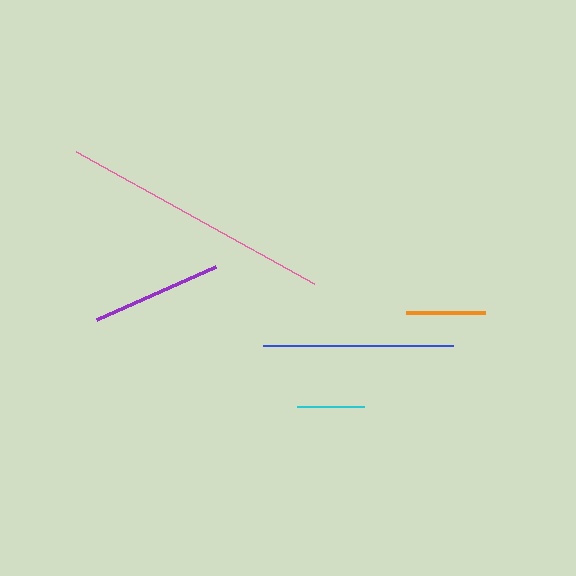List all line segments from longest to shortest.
From longest to shortest: pink, blue, purple, orange, cyan.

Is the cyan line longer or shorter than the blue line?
The blue line is longer than the cyan line.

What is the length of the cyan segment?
The cyan segment is approximately 68 pixels long.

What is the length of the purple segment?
The purple segment is approximately 130 pixels long.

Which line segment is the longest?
The pink line is the longest at approximately 273 pixels.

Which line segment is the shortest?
The cyan line is the shortest at approximately 68 pixels.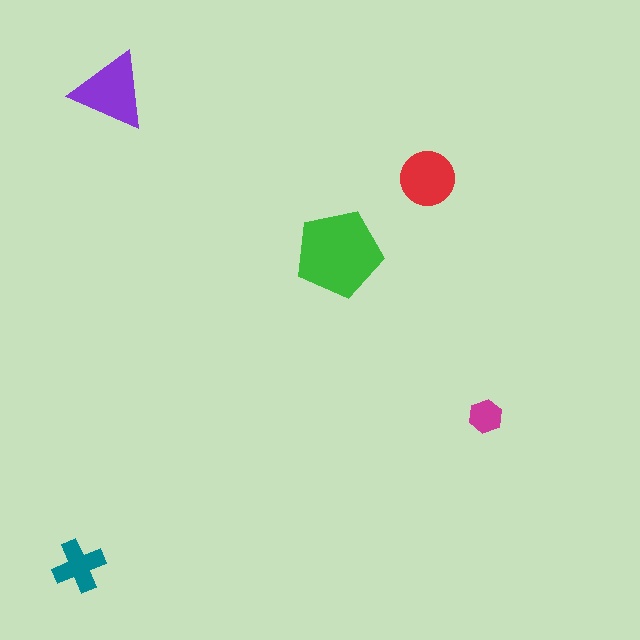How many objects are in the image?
There are 5 objects in the image.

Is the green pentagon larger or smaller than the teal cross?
Larger.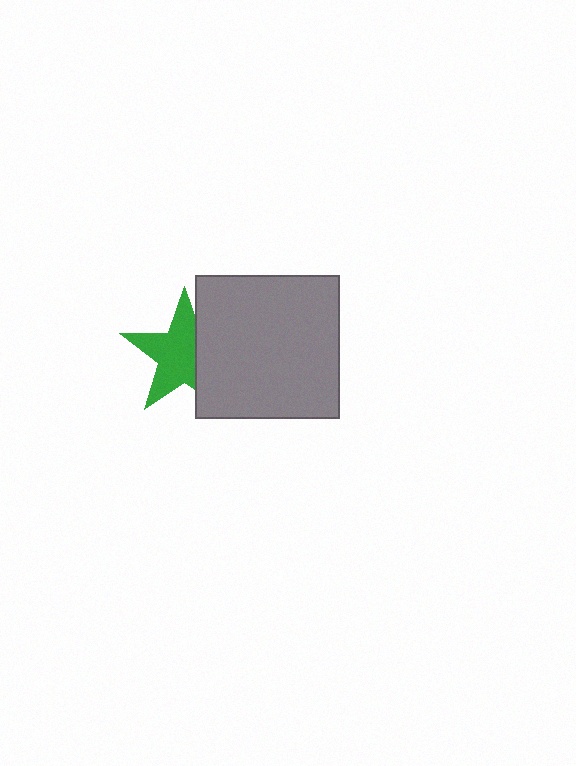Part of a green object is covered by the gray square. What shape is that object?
It is a star.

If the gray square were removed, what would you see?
You would see the complete green star.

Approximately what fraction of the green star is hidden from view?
Roughly 33% of the green star is hidden behind the gray square.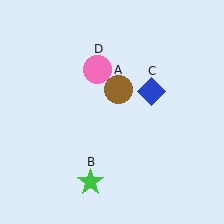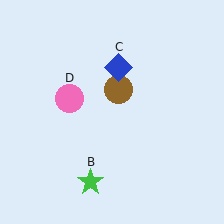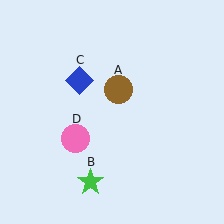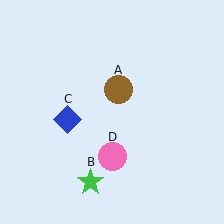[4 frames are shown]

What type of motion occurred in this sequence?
The blue diamond (object C), pink circle (object D) rotated counterclockwise around the center of the scene.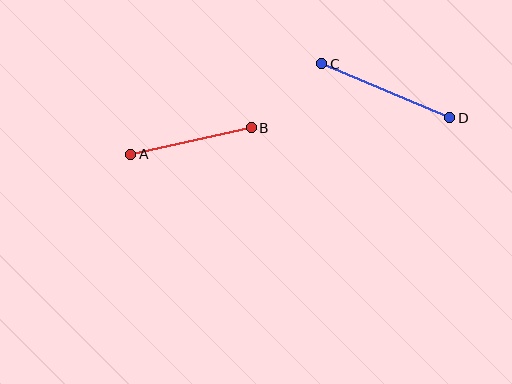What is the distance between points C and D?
The distance is approximately 139 pixels.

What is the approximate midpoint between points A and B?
The midpoint is at approximately (191, 141) pixels.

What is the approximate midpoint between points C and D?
The midpoint is at approximately (386, 91) pixels.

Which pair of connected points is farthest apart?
Points C and D are farthest apart.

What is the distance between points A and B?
The distance is approximately 123 pixels.